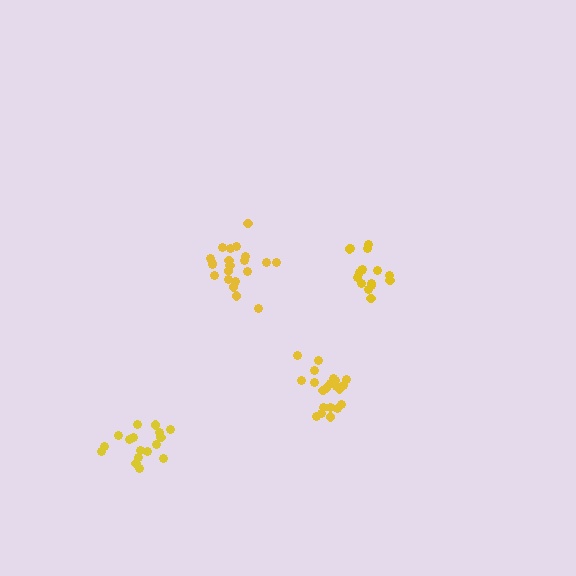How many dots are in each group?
Group 1: 21 dots, Group 2: 17 dots, Group 3: 16 dots, Group 4: 21 dots (75 total).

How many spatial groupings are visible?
There are 4 spatial groupings.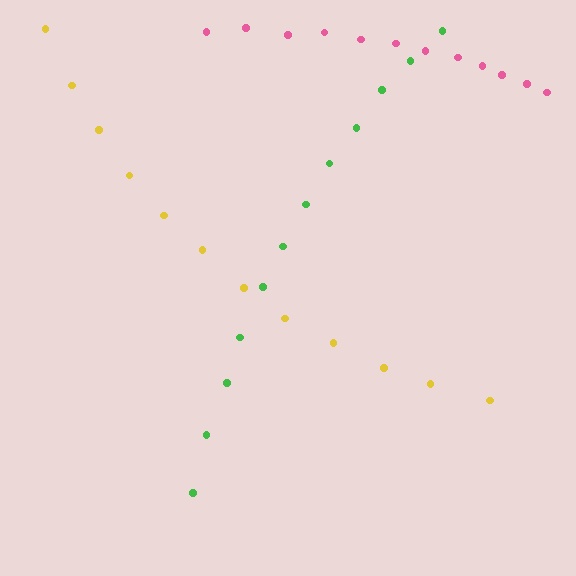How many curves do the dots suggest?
There are 3 distinct paths.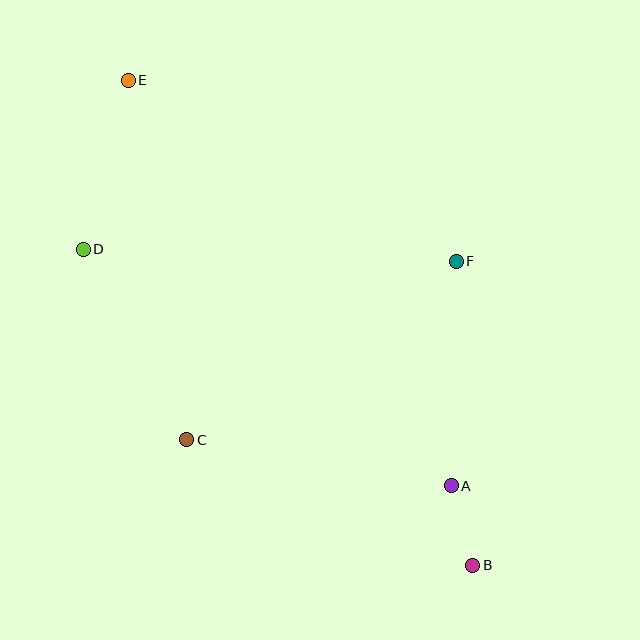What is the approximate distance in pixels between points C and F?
The distance between C and F is approximately 323 pixels.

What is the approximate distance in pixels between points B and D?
The distance between B and D is approximately 501 pixels.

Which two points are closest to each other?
Points A and B are closest to each other.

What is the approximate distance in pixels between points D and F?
The distance between D and F is approximately 373 pixels.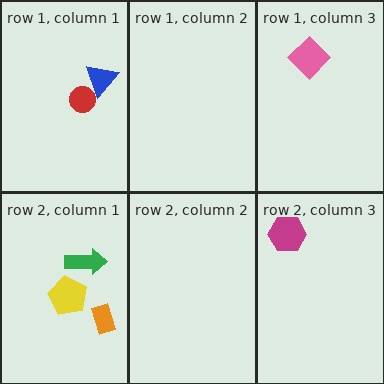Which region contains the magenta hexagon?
The row 2, column 3 region.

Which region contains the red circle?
The row 1, column 1 region.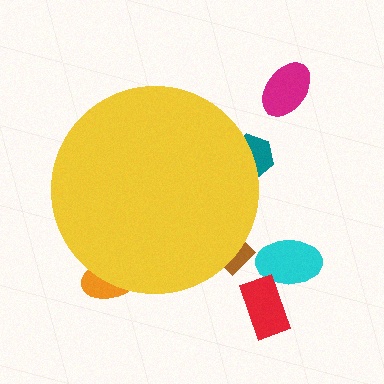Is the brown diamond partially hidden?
Yes, the brown diamond is partially hidden behind the yellow circle.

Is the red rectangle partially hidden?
No, the red rectangle is fully visible.